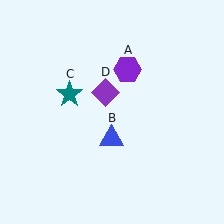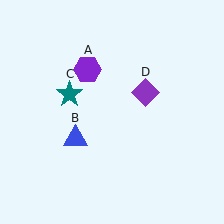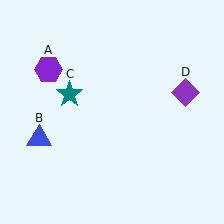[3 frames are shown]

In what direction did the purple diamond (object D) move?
The purple diamond (object D) moved right.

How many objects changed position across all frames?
3 objects changed position: purple hexagon (object A), blue triangle (object B), purple diamond (object D).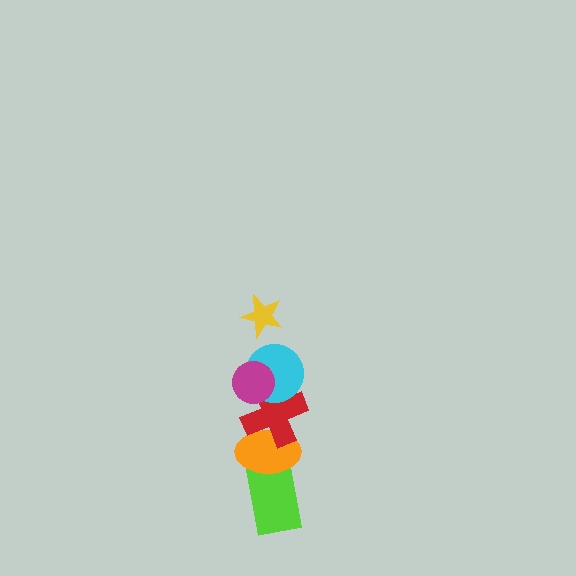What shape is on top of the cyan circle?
The magenta circle is on top of the cyan circle.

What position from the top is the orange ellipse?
The orange ellipse is 5th from the top.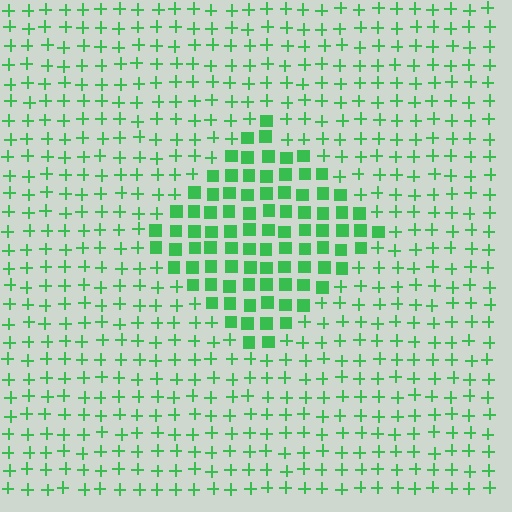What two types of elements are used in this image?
The image uses squares inside the diamond region and plus signs outside it.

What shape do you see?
I see a diamond.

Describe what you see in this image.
The image is filled with small green elements arranged in a uniform grid. A diamond-shaped region contains squares, while the surrounding area contains plus signs. The boundary is defined purely by the change in element shape.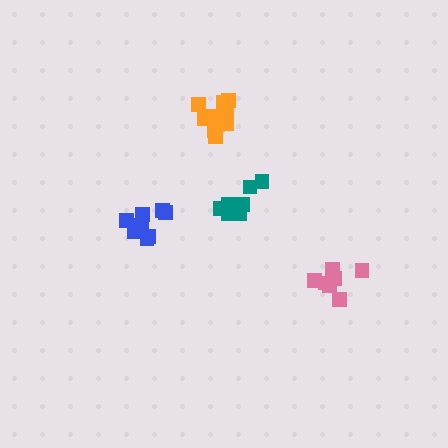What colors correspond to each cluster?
The clusters are colored: teal, orange, blue, pink.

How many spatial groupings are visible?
There are 4 spatial groupings.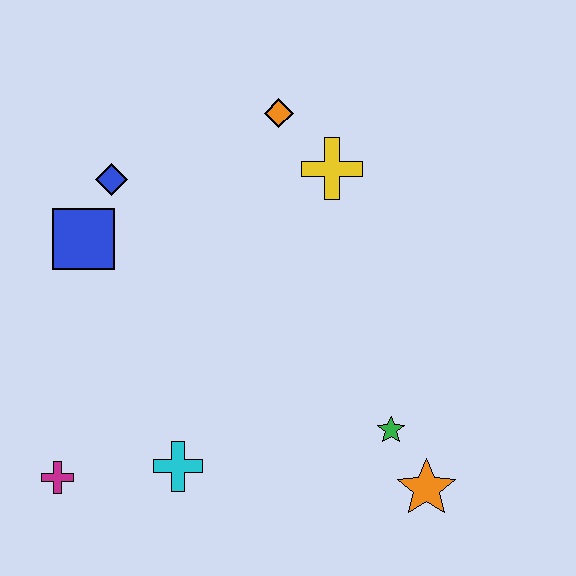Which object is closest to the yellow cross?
The orange diamond is closest to the yellow cross.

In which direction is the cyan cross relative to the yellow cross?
The cyan cross is below the yellow cross.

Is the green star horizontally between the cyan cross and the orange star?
Yes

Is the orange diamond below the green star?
No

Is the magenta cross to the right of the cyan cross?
No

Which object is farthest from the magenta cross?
The orange diamond is farthest from the magenta cross.